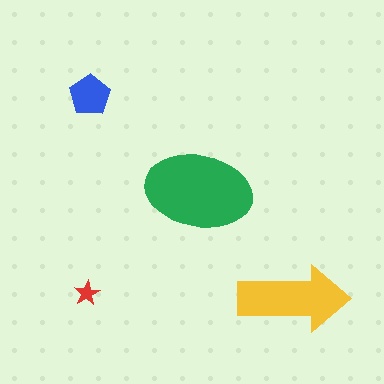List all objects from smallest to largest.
The red star, the blue pentagon, the yellow arrow, the green ellipse.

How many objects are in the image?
There are 4 objects in the image.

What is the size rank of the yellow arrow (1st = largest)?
2nd.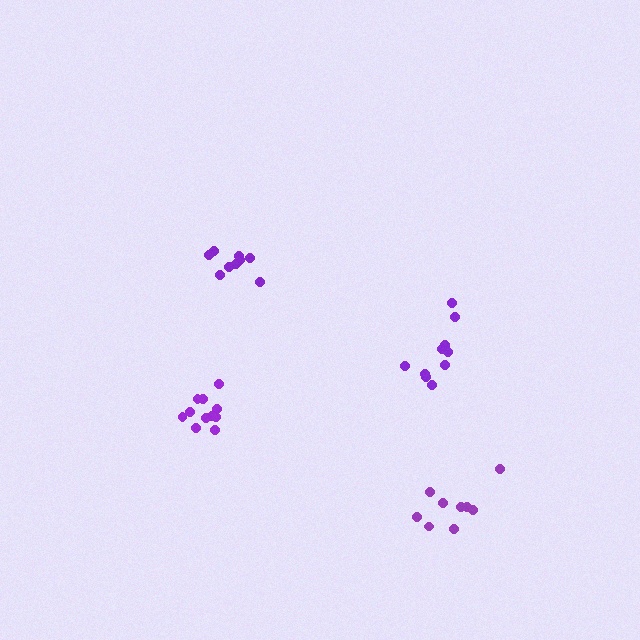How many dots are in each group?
Group 1: 9 dots, Group 2: 10 dots, Group 3: 11 dots, Group 4: 9 dots (39 total).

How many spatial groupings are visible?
There are 4 spatial groupings.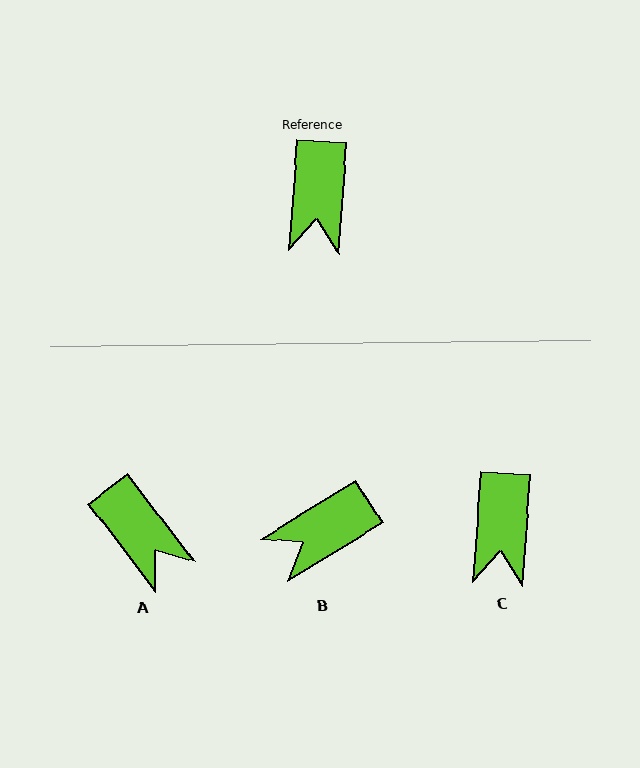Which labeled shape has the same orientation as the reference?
C.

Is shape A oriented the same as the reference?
No, it is off by about 41 degrees.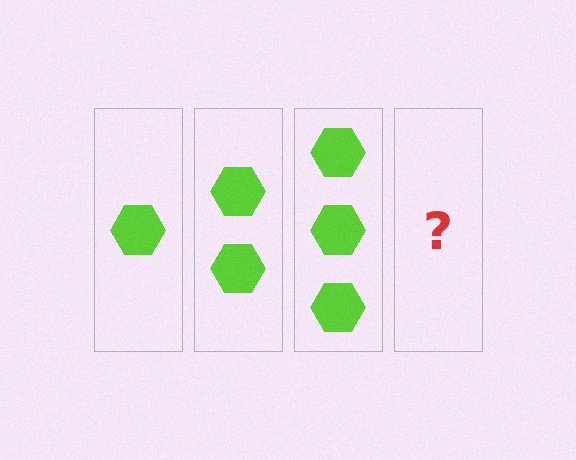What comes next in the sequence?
The next element should be 4 hexagons.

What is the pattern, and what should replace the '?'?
The pattern is that each step adds one more hexagon. The '?' should be 4 hexagons.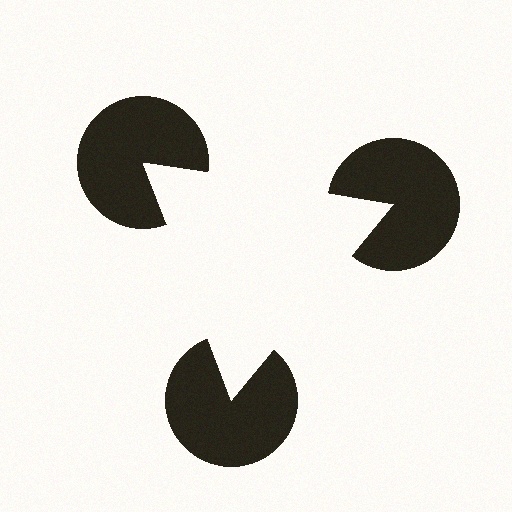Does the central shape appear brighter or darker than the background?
It typically appears slightly brighter than the background, even though no actual brightness change is drawn.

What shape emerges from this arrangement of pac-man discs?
An illusory triangle — its edges are inferred from the aligned wedge cuts in the pac-man discs, not physically drawn.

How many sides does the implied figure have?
3 sides.